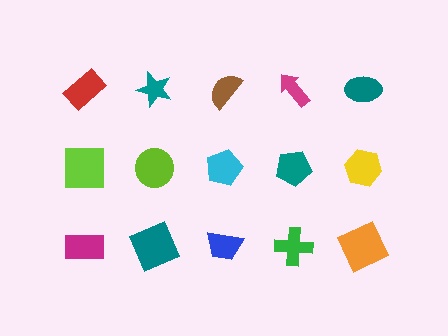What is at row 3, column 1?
A magenta rectangle.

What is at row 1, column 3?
A brown semicircle.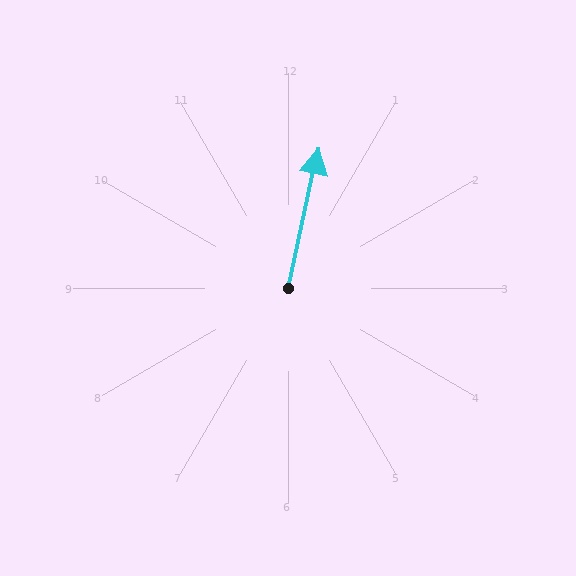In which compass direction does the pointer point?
North.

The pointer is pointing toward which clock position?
Roughly 12 o'clock.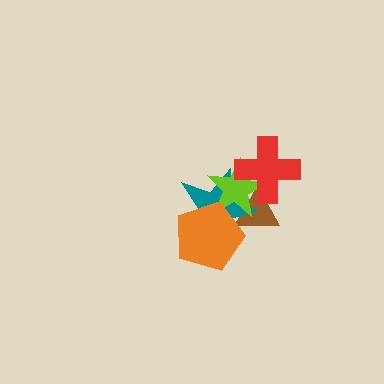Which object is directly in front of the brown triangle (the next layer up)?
The teal star is directly in front of the brown triangle.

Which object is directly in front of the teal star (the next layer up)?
The lime star is directly in front of the teal star.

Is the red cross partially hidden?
No, no other shape covers it.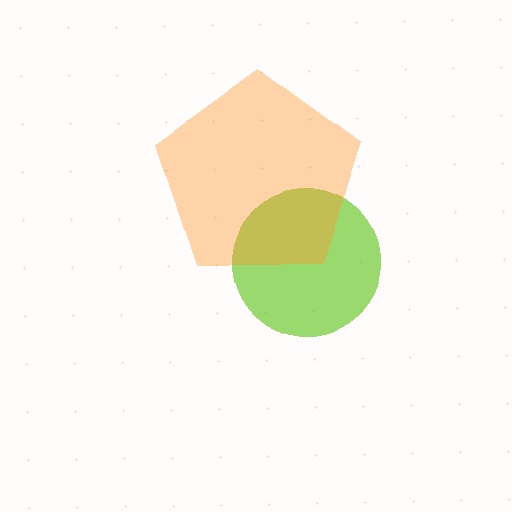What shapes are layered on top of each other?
The layered shapes are: a lime circle, an orange pentagon.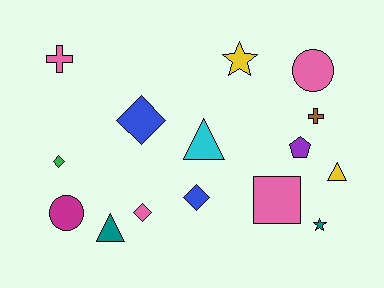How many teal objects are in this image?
There are 2 teal objects.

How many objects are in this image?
There are 15 objects.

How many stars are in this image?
There are 2 stars.